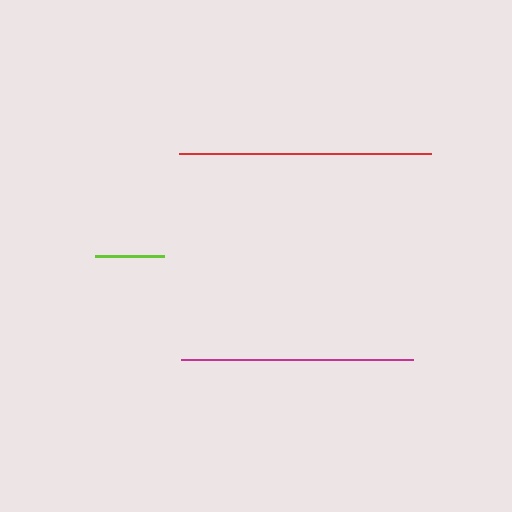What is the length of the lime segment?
The lime segment is approximately 69 pixels long.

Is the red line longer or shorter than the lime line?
The red line is longer than the lime line.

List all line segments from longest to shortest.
From longest to shortest: red, magenta, lime.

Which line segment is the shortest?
The lime line is the shortest at approximately 69 pixels.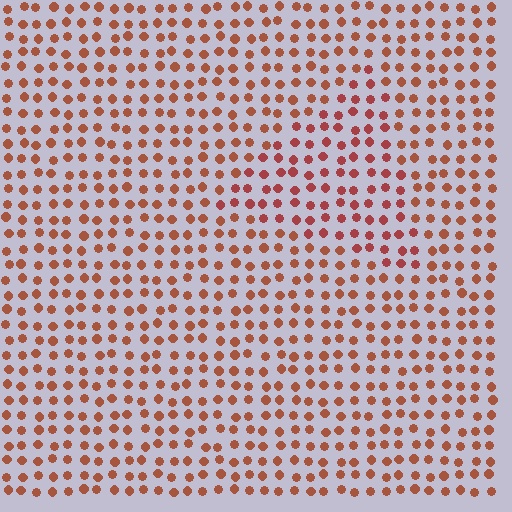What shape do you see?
I see a triangle.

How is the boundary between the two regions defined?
The boundary is defined purely by a slight shift in hue (about 17 degrees). Spacing, size, and orientation are identical on both sides.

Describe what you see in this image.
The image is filled with small brown elements in a uniform arrangement. A triangle-shaped region is visible where the elements are tinted to a slightly different hue, forming a subtle color boundary.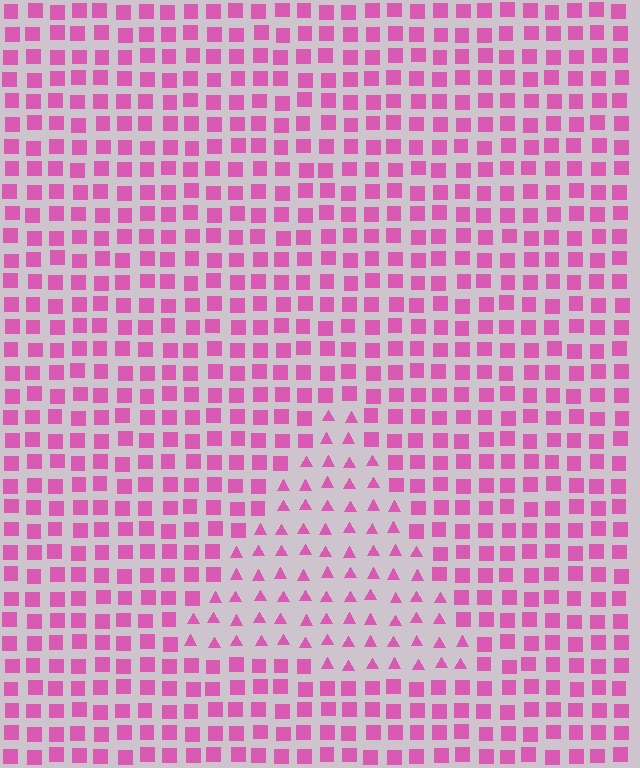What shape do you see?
I see a triangle.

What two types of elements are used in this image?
The image uses triangles inside the triangle region and squares outside it.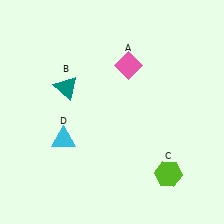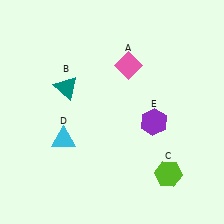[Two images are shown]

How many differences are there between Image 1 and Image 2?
There is 1 difference between the two images.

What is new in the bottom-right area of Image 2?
A purple hexagon (E) was added in the bottom-right area of Image 2.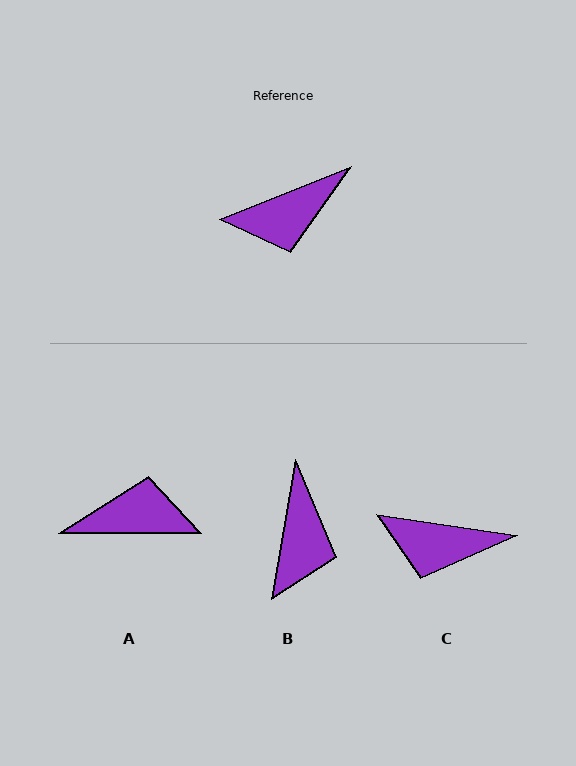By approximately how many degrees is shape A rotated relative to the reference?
Approximately 158 degrees counter-clockwise.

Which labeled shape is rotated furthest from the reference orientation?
A, about 158 degrees away.